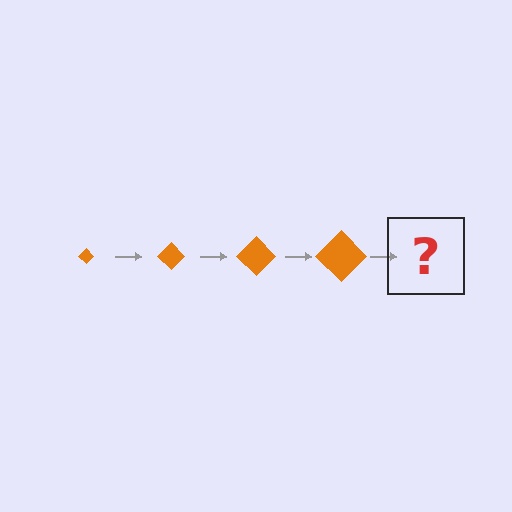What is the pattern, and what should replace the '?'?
The pattern is that the diamond gets progressively larger each step. The '?' should be an orange diamond, larger than the previous one.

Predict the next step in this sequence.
The next step is an orange diamond, larger than the previous one.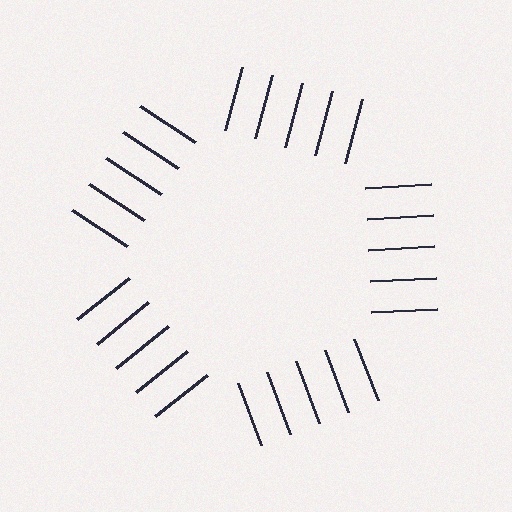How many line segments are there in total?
25 — 5 along each of the 5 edges.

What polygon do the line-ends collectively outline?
An illusory pentagon — the line segments terminate on its edges but no continuous stroke is drawn.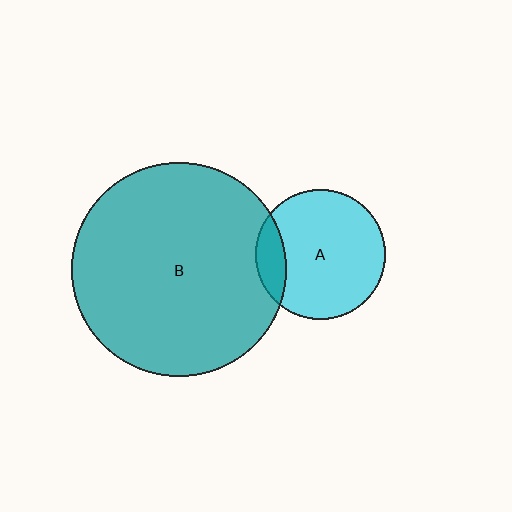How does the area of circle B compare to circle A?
Approximately 2.7 times.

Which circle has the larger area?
Circle B (teal).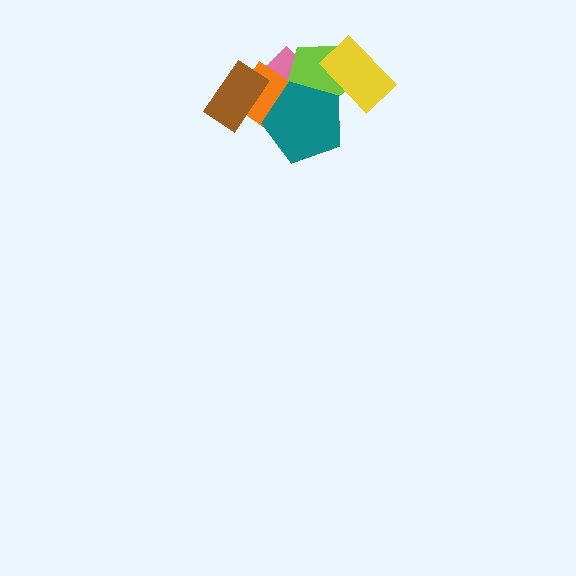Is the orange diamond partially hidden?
Yes, it is partially covered by another shape.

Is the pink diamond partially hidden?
Yes, it is partially covered by another shape.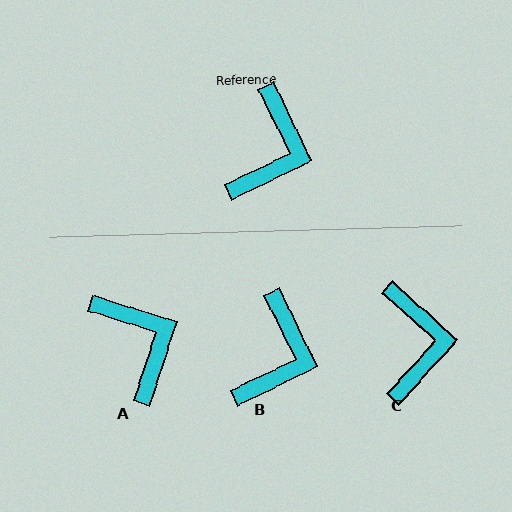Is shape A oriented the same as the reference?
No, it is off by about 46 degrees.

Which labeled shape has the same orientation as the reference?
B.